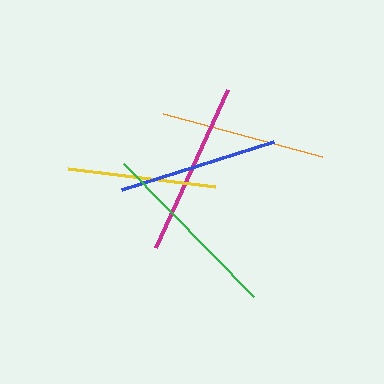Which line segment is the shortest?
The yellow line is the shortest at approximately 148 pixels.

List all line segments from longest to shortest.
From longest to shortest: green, magenta, orange, blue, yellow.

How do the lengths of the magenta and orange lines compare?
The magenta and orange lines are approximately the same length.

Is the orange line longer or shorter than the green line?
The green line is longer than the orange line.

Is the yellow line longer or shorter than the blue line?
The blue line is longer than the yellow line.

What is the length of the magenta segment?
The magenta segment is approximately 173 pixels long.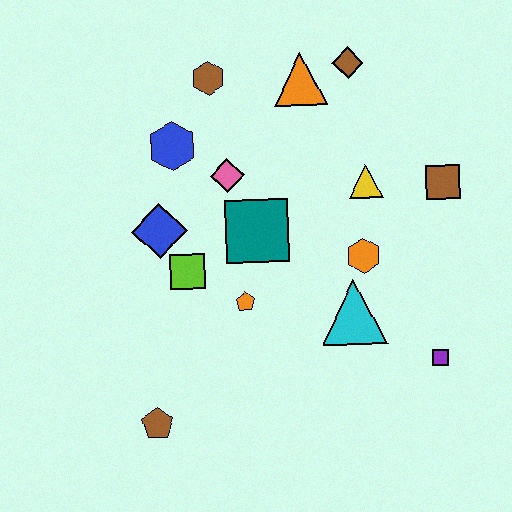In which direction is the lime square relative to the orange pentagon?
The lime square is to the left of the orange pentagon.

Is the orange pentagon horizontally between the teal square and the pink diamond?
Yes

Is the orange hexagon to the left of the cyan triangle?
No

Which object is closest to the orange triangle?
The brown diamond is closest to the orange triangle.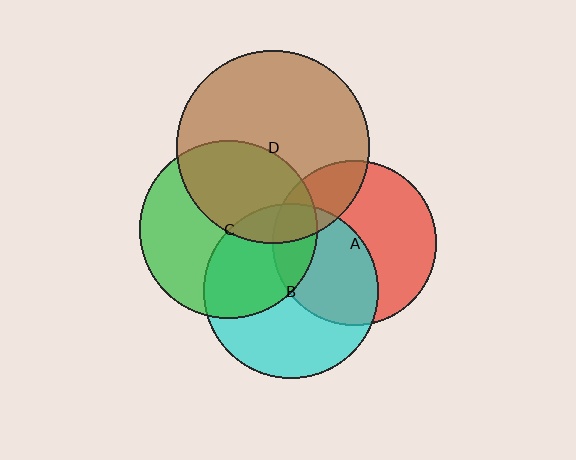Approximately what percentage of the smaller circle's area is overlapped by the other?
Approximately 45%.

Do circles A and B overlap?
Yes.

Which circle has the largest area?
Circle D (brown).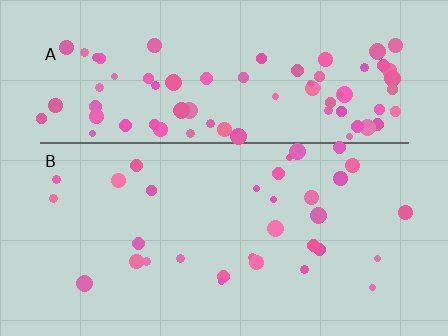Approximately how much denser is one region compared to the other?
Approximately 2.6× — region A over region B.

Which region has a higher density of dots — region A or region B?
A (the top).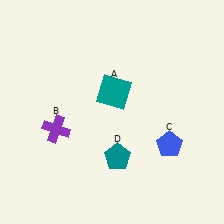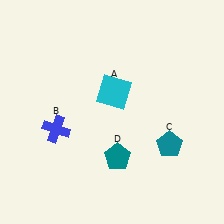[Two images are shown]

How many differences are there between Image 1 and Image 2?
There are 3 differences between the two images.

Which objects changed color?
A changed from teal to cyan. B changed from purple to blue. C changed from blue to teal.